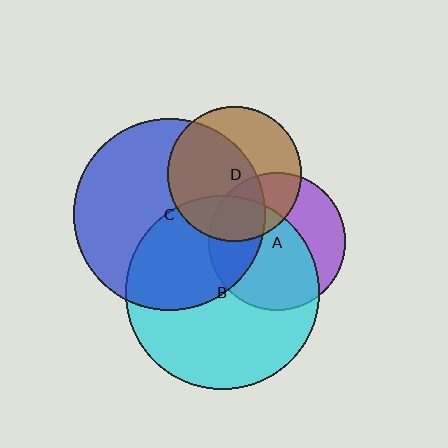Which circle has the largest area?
Circle B (cyan).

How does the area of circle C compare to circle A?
Approximately 2.0 times.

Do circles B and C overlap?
Yes.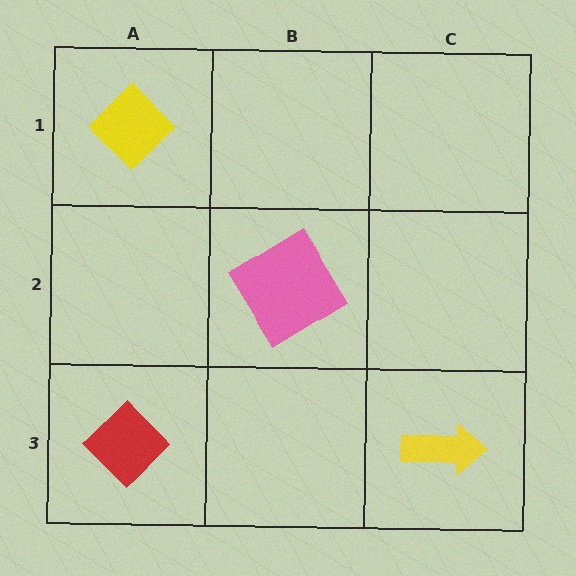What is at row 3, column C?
A yellow arrow.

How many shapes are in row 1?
1 shape.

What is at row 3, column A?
A red diamond.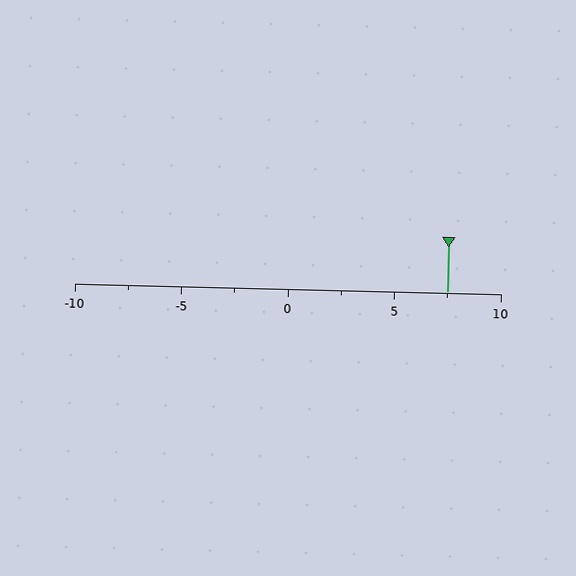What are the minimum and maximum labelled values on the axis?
The axis runs from -10 to 10.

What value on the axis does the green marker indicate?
The marker indicates approximately 7.5.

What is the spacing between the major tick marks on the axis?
The major ticks are spaced 5 apart.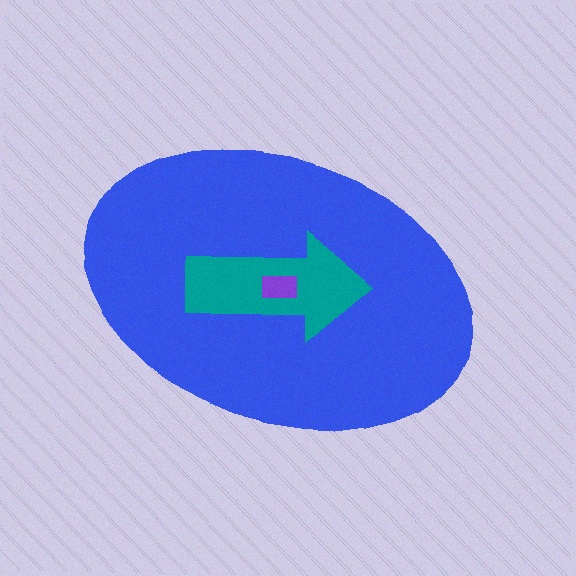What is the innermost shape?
The purple rectangle.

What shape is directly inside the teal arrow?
The purple rectangle.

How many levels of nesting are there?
3.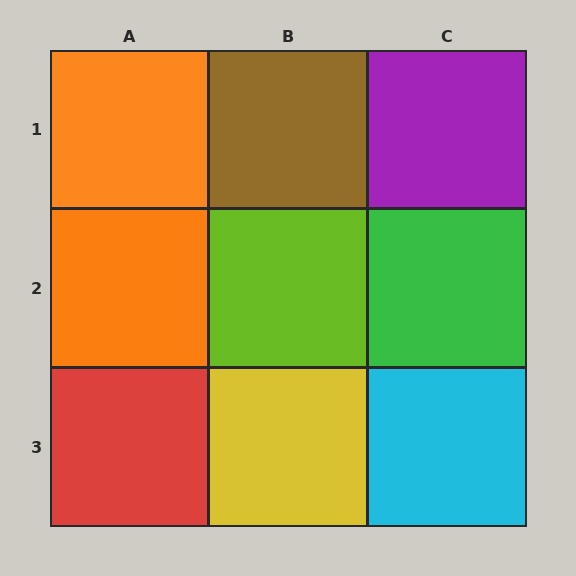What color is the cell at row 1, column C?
Purple.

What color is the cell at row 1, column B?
Brown.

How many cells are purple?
1 cell is purple.